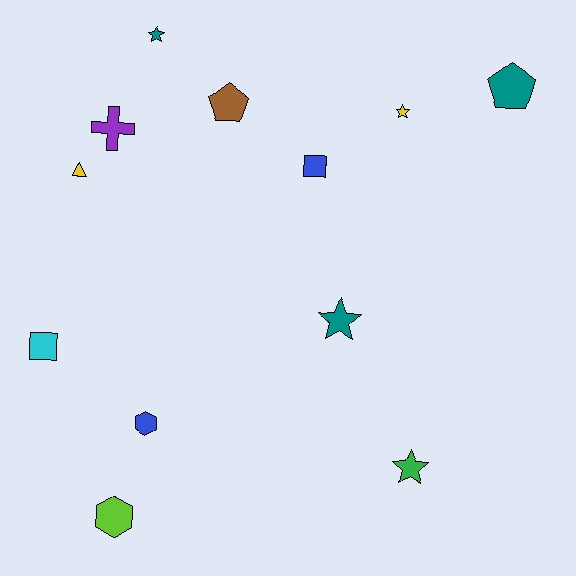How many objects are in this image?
There are 12 objects.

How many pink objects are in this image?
There are no pink objects.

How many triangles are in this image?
There is 1 triangle.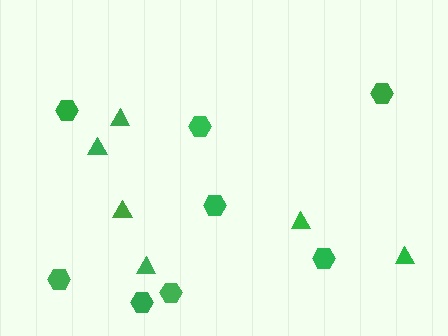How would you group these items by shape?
There are 2 groups: one group of hexagons (8) and one group of triangles (6).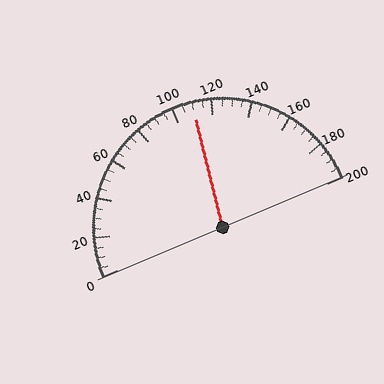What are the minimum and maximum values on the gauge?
The gauge ranges from 0 to 200.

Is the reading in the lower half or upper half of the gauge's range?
The reading is in the upper half of the range (0 to 200).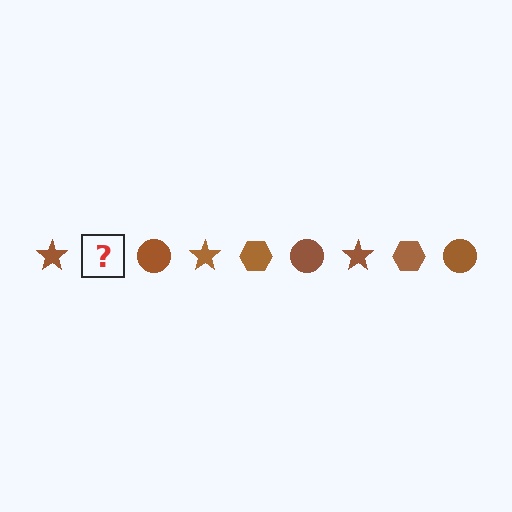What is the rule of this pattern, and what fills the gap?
The rule is that the pattern cycles through star, hexagon, circle shapes in brown. The gap should be filled with a brown hexagon.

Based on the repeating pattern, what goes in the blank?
The blank should be a brown hexagon.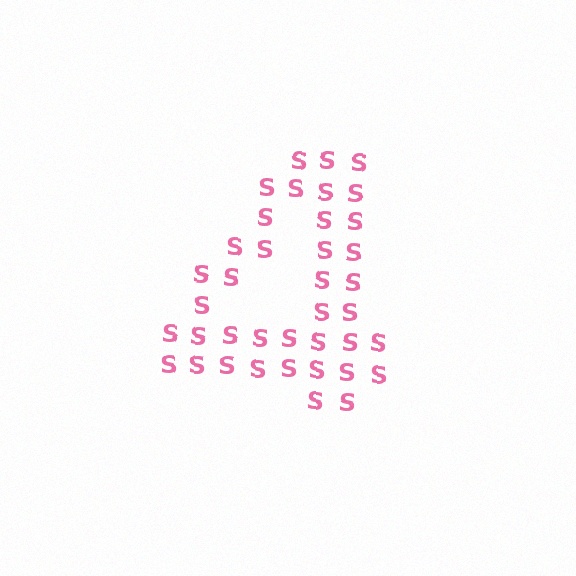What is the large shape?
The large shape is the digit 4.